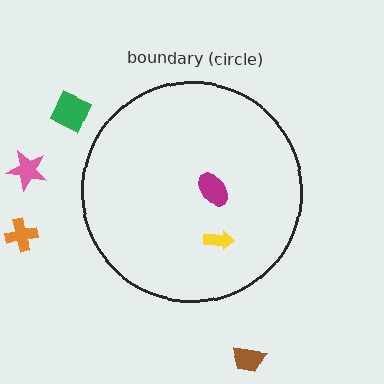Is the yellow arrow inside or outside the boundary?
Inside.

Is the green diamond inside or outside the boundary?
Outside.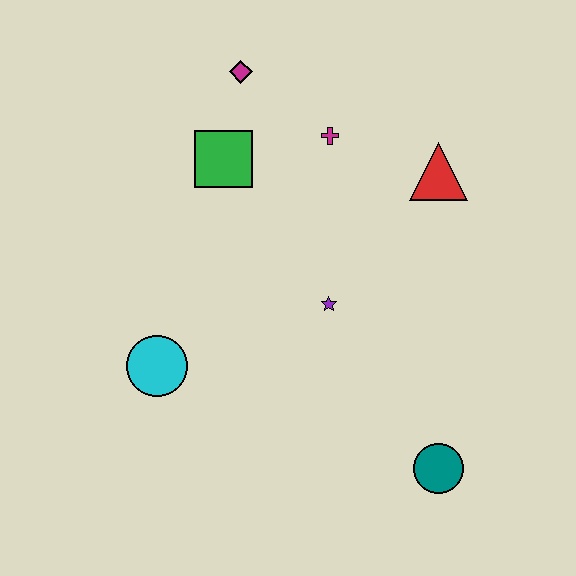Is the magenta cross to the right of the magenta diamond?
Yes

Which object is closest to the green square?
The magenta diamond is closest to the green square.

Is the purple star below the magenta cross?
Yes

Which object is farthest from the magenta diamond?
The teal circle is farthest from the magenta diamond.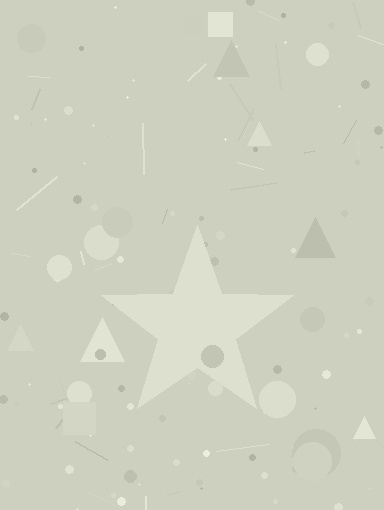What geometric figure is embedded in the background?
A star is embedded in the background.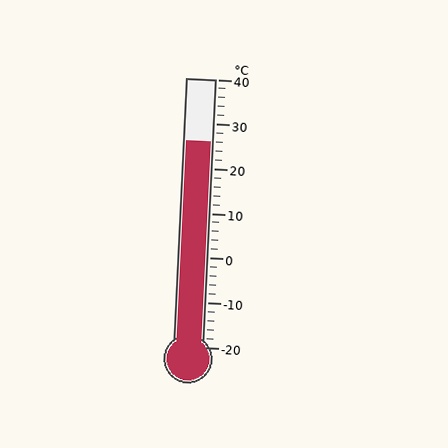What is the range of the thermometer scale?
The thermometer scale ranges from -20°C to 40°C.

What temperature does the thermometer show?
The thermometer shows approximately 26°C.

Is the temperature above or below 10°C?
The temperature is above 10°C.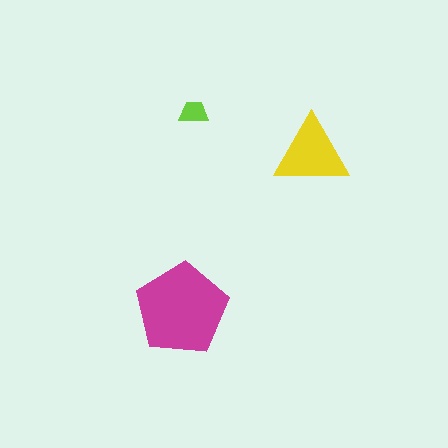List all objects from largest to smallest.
The magenta pentagon, the yellow triangle, the lime trapezoid.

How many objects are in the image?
There are 3 objects in the image.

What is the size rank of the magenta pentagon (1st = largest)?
1st.